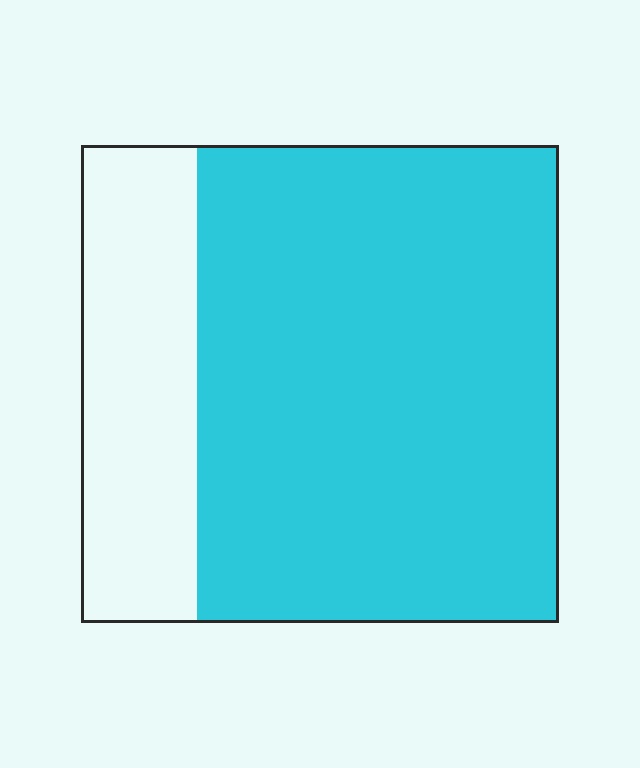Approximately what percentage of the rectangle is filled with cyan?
Approximately 75%.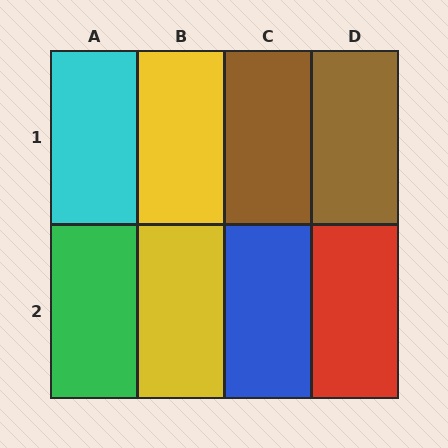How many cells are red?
1 cell is red.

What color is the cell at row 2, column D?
Red.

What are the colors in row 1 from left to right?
Cyan, yellow, brown, brown.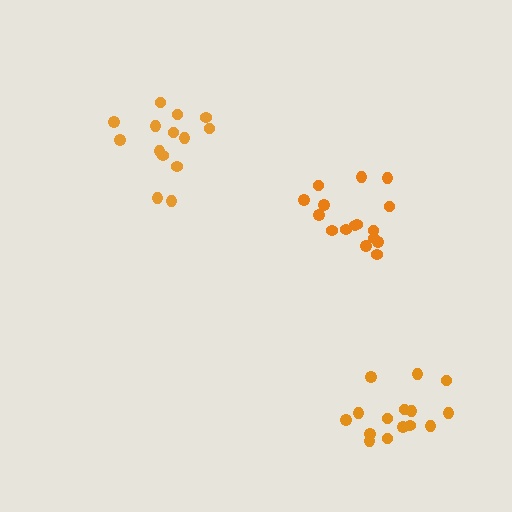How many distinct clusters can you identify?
There are 3 distinct clusters.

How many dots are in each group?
Group 1: 15 dots, Group 2: 14 dots, Group 3: 16 dots (45 total).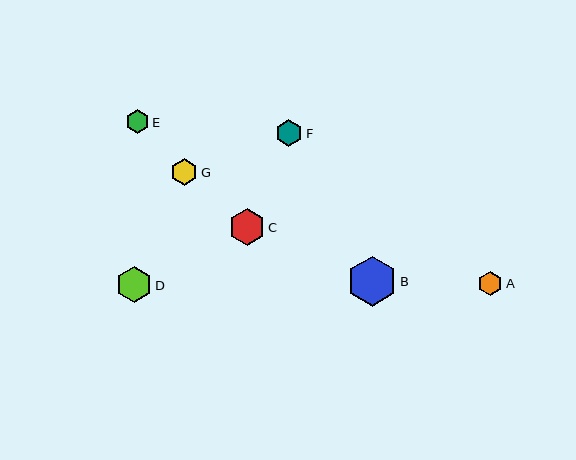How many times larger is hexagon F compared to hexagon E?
Hexagon F is approximately 1.2 times the size of hexagon E.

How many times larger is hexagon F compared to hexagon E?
Hexagon F is approximately 1.2 times the size of hexagon E.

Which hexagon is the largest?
Hexagon B is the largest with a size of approximately 50 pixels.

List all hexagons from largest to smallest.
From largest to smallest: B, C, D, F, G, A, E.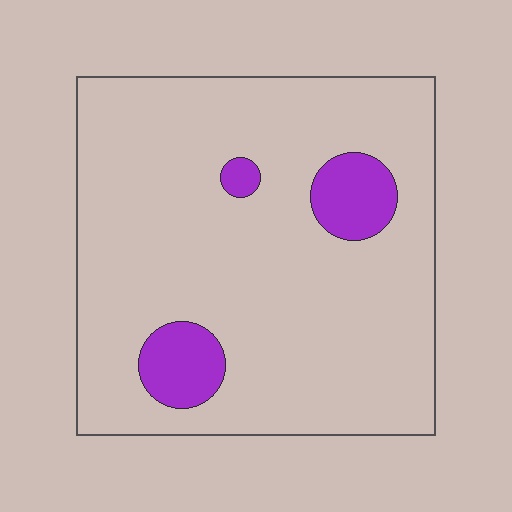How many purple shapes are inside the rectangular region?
3.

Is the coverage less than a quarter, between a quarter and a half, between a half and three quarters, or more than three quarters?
Less than a quarter.